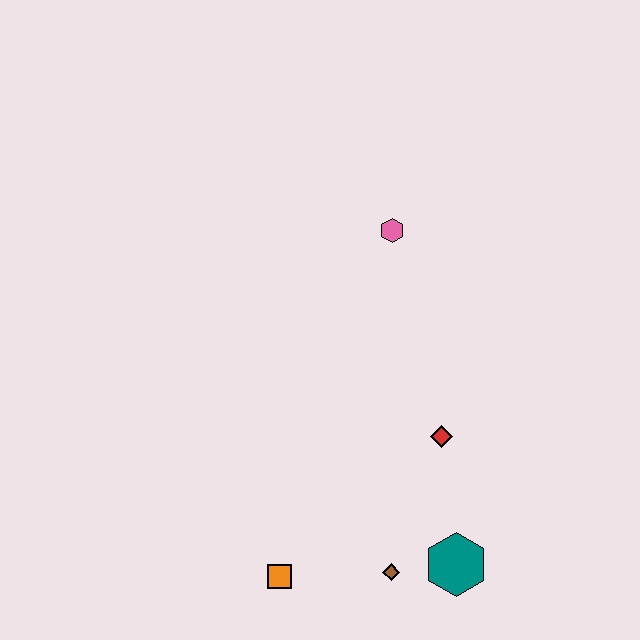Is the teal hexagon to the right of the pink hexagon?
Yes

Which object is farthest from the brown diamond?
The pink hexagon is farthest from the brown diamond.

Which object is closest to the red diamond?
The teal hexagon is closest to the red diamond.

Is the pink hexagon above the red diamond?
Yes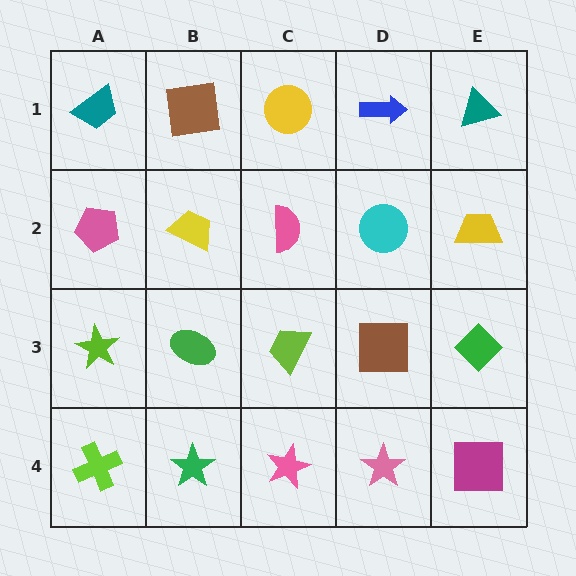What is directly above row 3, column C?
A pink semicircle.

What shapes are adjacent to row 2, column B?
A brown square (row 1, column B), a green ellipse (row 3, column B), a pink pentagon (row 2, column A), a pink semicircle (row 2, column C).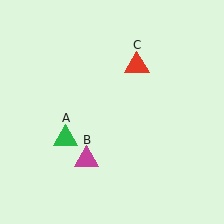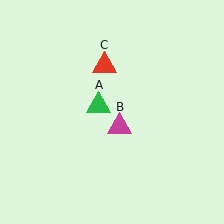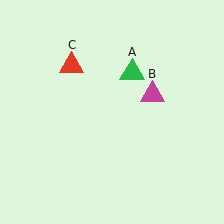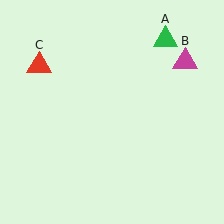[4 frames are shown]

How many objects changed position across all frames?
3 objects changed position: green triangle (object A), magenta triangle (object B), red triangle (object C).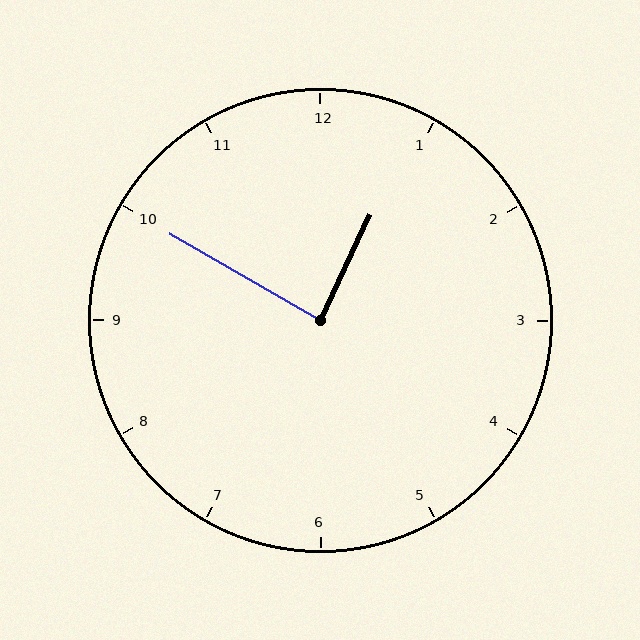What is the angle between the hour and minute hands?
Approximately 85 degrees.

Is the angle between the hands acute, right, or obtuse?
It is right.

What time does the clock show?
12:50.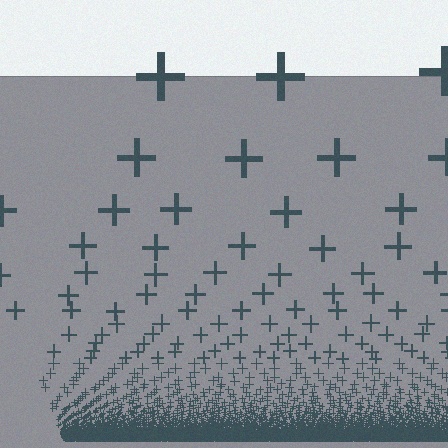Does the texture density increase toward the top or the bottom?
Density increases toward the bottom.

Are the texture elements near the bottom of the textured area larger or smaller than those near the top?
Smaller. The gradient is inverted — elements near the bottom are smaller and denser.